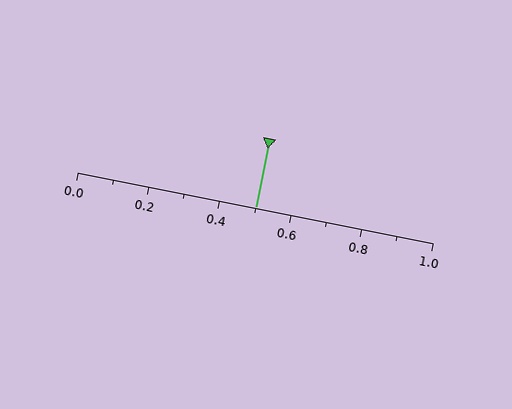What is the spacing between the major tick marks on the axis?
The major ticks are spaced 0.2 apart.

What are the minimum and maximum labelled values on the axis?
The axis runs from 0.0 to 1.0.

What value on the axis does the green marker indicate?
The marker indicates approximately 0.5.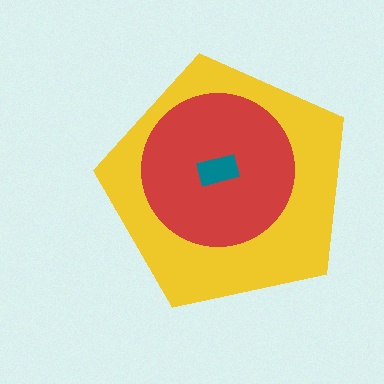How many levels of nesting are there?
3.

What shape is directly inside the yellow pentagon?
The red circle.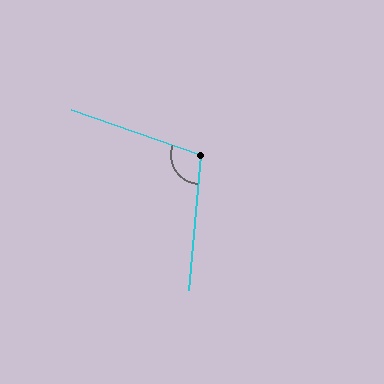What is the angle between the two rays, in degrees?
Approximately 104 degrees.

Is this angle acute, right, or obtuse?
It is obtuse.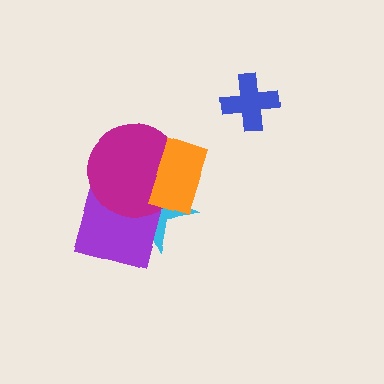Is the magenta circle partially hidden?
Yes, it is partially covered by another shape.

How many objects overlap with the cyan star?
3 objects overlap with the cyan star.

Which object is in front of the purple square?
The magenta circle is in front of the purple square.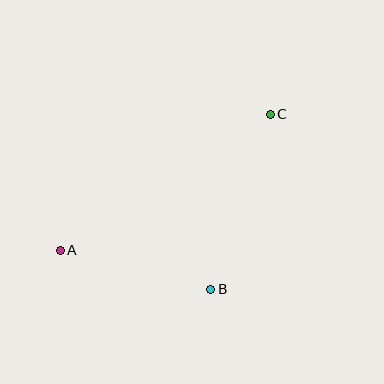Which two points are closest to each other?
Points A and B are closest to each other.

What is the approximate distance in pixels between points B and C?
The distance between B and C is approximately 185 pixels.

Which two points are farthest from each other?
Points A and C are farthest from each other.